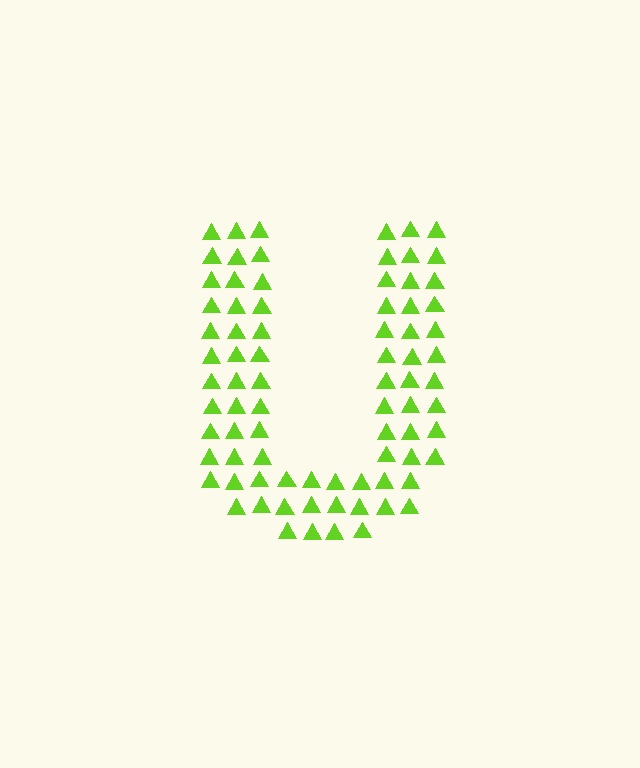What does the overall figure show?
The overall figure shows the letter U.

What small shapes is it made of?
It is made of small triangles.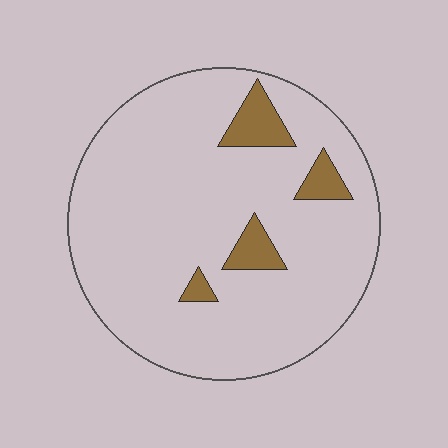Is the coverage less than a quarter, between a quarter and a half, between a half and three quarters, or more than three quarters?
Less than a quarter.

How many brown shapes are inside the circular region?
4.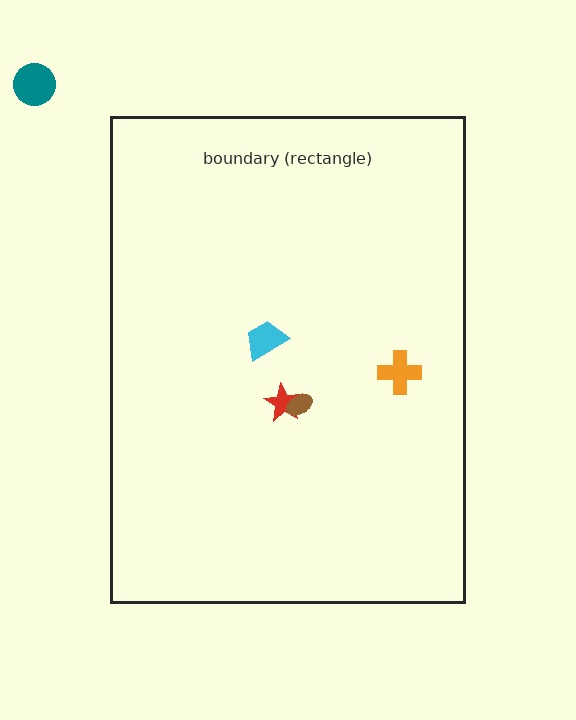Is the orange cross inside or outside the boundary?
Inside.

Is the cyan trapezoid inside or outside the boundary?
Inside.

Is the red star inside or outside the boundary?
Inside.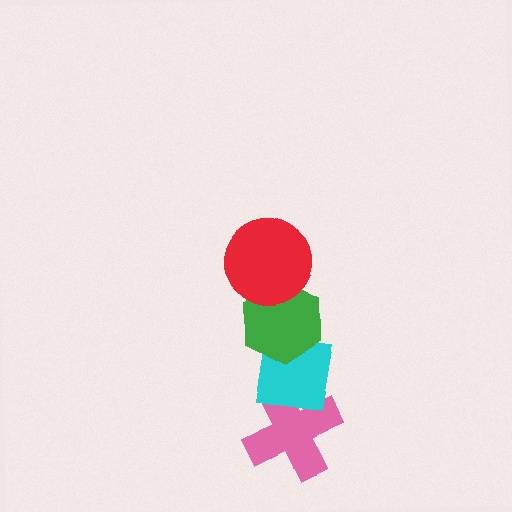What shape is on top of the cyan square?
The green hexagon is on top of the cyan square.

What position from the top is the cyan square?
The cyan square is 3rd from the top.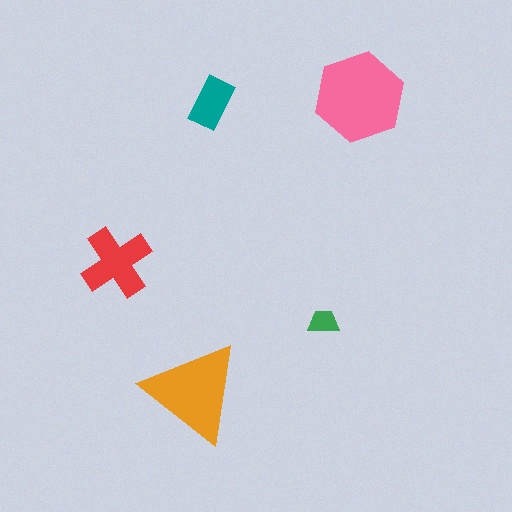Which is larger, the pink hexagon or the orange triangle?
The pink hexagon.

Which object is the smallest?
The green trapezoid.